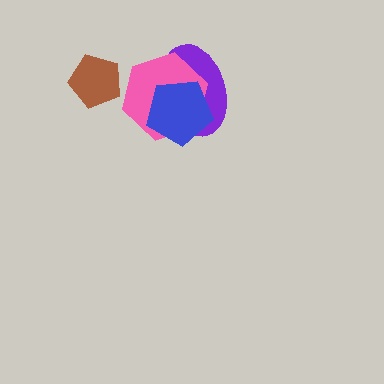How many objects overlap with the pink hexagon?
2 objects overlap with the pink hexagon.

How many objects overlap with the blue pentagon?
2 objects overlap with the blue pentagon.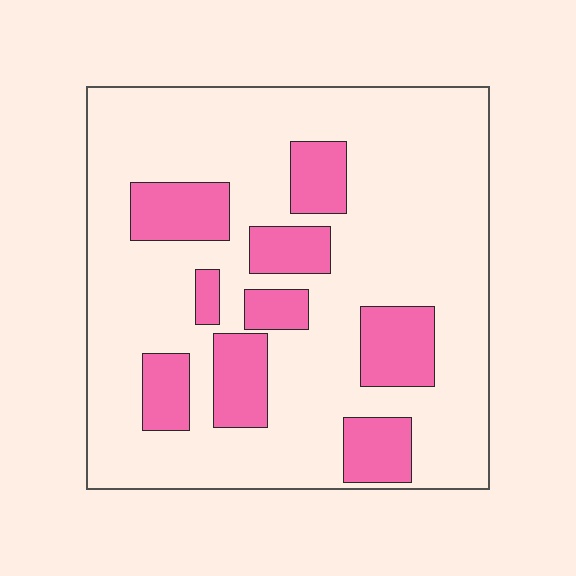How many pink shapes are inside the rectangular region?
9.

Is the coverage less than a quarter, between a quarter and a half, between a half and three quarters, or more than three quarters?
Less than a quarter.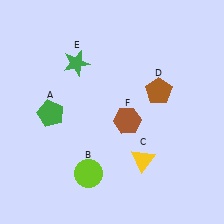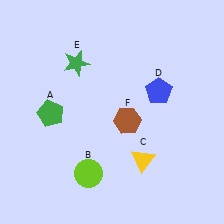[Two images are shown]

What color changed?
The pentagon (D) changed from brown in Image 1 to blue in Image 2.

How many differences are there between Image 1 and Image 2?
There is 1 difference between the two images.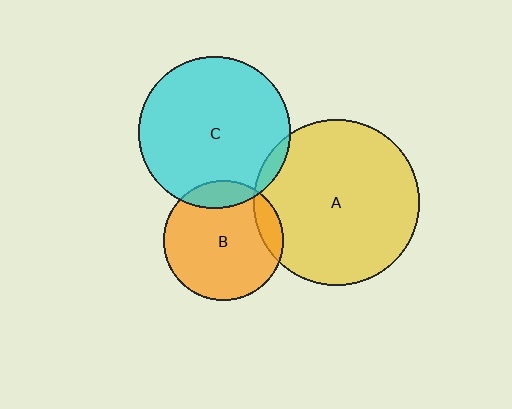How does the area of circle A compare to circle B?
Approximately 1.9 times.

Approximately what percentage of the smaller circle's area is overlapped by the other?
Approximately 10%.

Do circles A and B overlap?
Yes.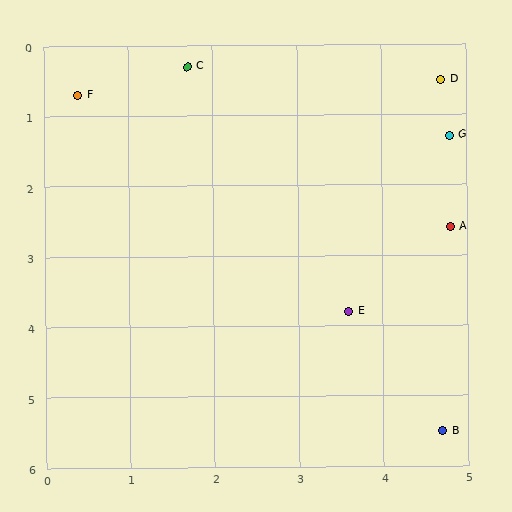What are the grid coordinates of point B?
Point B is at approximately (4.7, 5.5).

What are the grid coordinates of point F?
Point F is at approximately (0.4, 0.7).